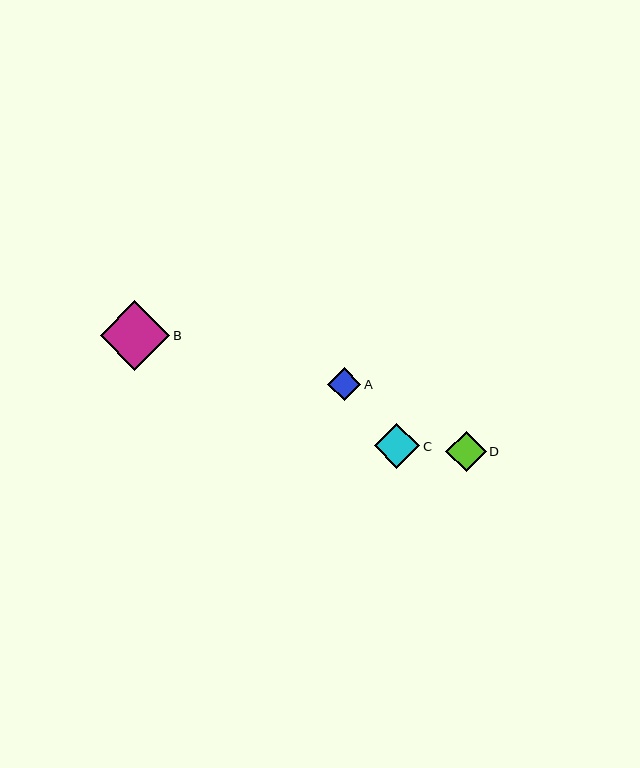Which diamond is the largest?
Diamond B is the largest with a size of approximately 70 pixels.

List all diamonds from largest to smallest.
From largest to smallest: B, C, D, A.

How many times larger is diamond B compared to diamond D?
Diamond B is approximately 1.7 times the size of diamond D.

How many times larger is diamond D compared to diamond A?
Diamond D is approximately 1.2 times the size of diamond A.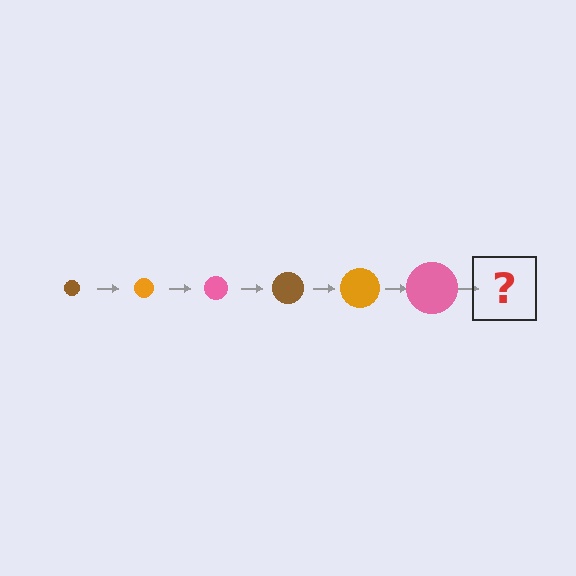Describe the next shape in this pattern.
It should be a brown circle, larger than the previous one.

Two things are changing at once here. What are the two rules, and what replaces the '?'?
The two rules are that the circle grows larger each step and the color cycles through brown, orange, and pink. The '?' should be a brown circle, larger than the previous one.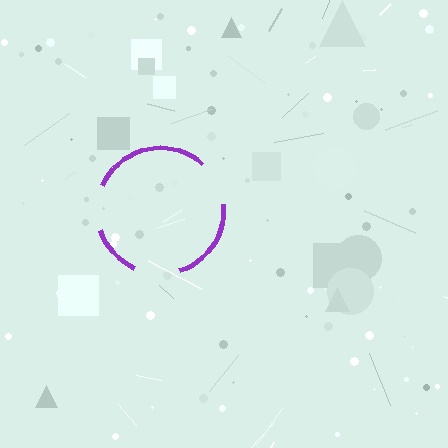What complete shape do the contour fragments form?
The contour fragments form a circle.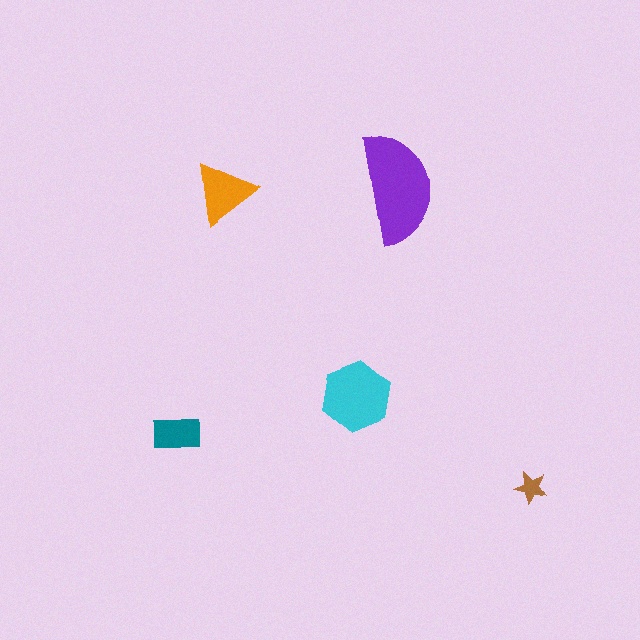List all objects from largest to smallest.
The purple semicircle, the cyan hexagon, the orange triangle, the teal rectangle, the brown star.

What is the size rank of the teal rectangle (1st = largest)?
4th.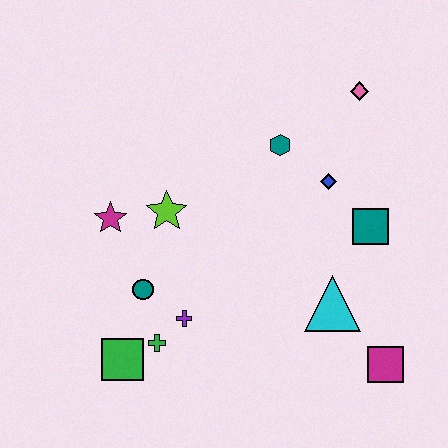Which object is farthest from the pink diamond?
The green square is farthest from the pink diamond.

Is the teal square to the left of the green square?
No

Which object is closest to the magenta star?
The lime star is closest to the magenta star.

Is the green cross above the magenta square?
Yes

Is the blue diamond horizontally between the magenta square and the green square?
Yes